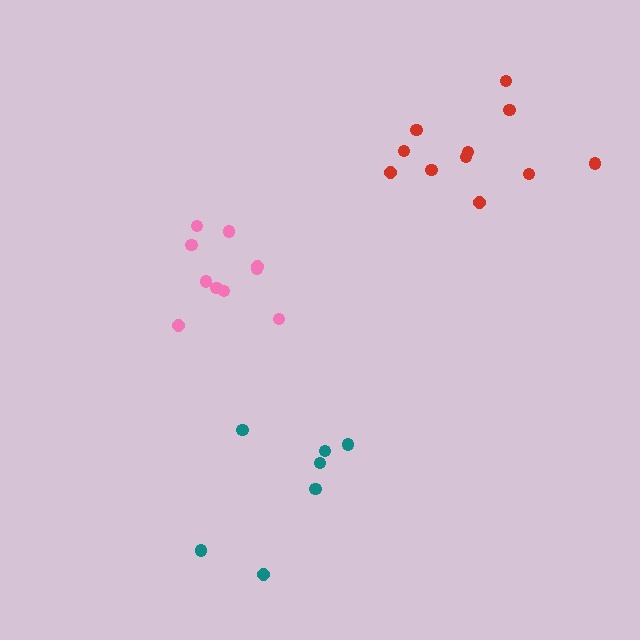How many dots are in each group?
Group 1: 10 dots, Group 2: 11 dots, Group 3: 7 dots (28 total).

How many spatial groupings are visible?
There are 3 spatial groupings.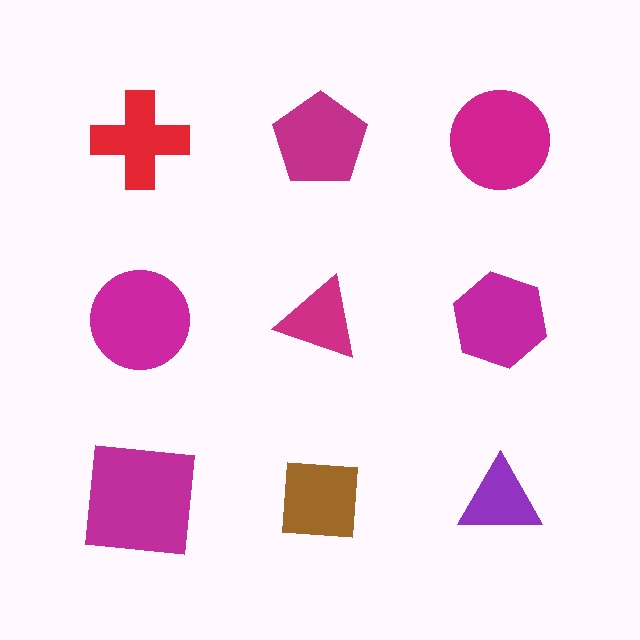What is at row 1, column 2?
A magenta pentagon.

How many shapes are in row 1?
3 shapes.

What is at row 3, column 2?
A brown square.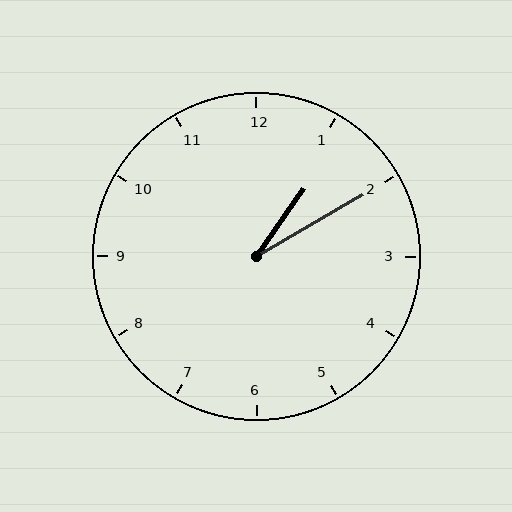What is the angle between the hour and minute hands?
Approximately 25 degrees.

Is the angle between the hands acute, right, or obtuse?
It is acute.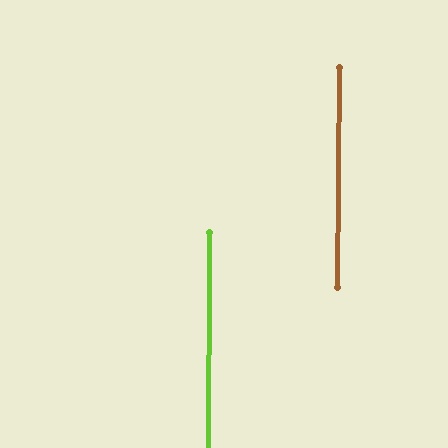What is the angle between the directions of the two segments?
Approximately 0 degrees.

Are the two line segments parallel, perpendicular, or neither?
Parallel — their directions differ by only 0.2°.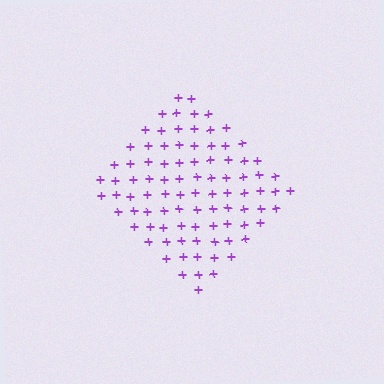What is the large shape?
The large shape is a diamond.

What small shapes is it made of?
It is made of small plus signs.